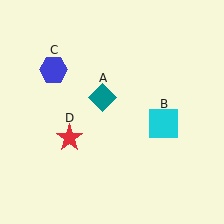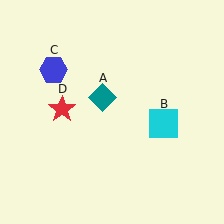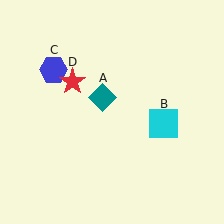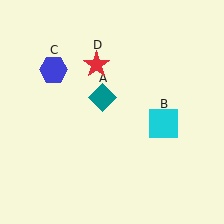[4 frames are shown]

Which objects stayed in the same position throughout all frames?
Teal diamond (object A) and cyan square (object B) and blue hexagon (object C) remained stationary.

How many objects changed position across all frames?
1 object changed position: red star (object D).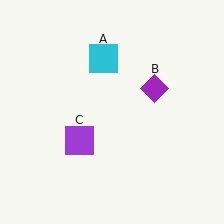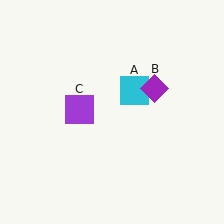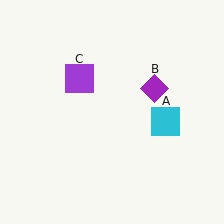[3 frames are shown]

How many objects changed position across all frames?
2 objects changed position: cyan square (object A), purple square (object C).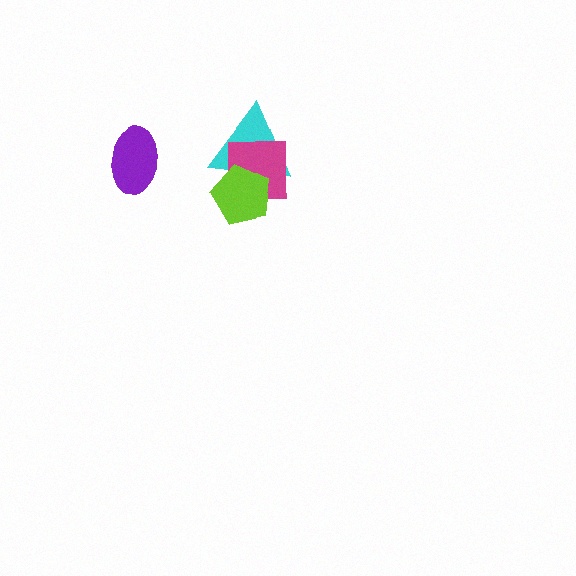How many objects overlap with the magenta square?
2 objects overlap with the magenta square.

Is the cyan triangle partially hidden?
Yes, it is partially covered by another shape.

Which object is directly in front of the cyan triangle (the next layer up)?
The magenta square is directly in front of the cyan triangle.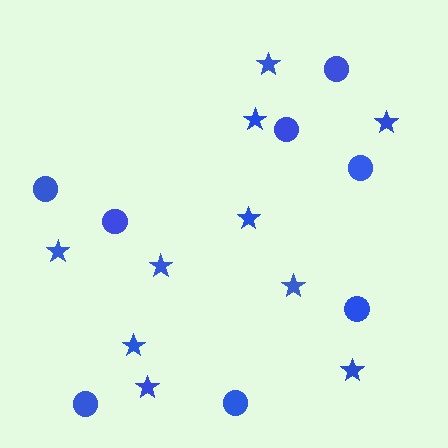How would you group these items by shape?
There are 2 groups: one group of stars (10) and one group of circles (8).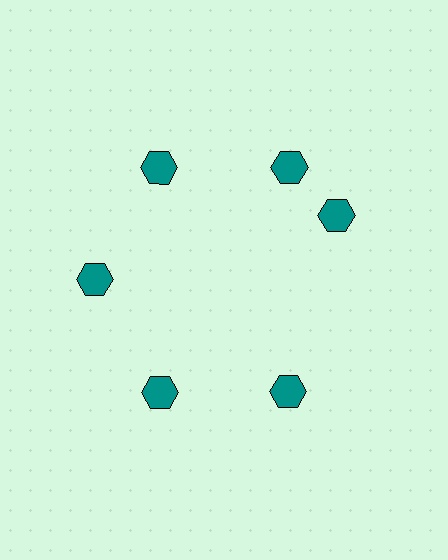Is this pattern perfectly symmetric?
No. The 6 teal hexagons are arranged in a ring, but one element near the 3 o'clock position is rotated out of alignment along the ring, breaking the 6-fold rotational symmetry.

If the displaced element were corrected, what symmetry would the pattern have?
It would have 6-fold rotational symmetry — the pattern would map onto itself every 60 degrees.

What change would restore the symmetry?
The symmetry would be restored by rotating it back into even spacing with its neighbors so that all 6 hexagons sit at equal angles and equal distance from the center.